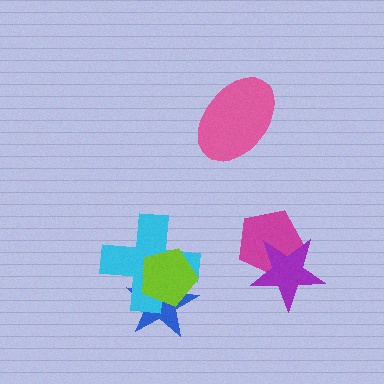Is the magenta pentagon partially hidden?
Yes, it is partially covered by another shape.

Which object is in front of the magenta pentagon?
The purple star is in front of the magenta pentagon.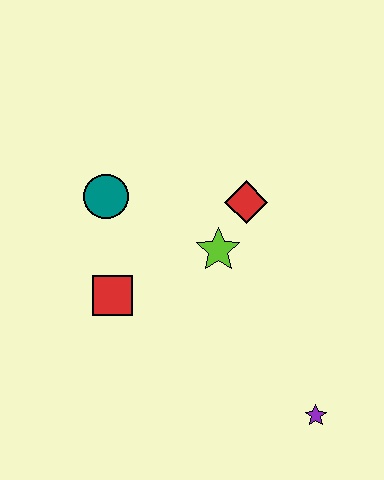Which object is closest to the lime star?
The red diamond is closest to the lime star.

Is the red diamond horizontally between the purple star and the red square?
Yes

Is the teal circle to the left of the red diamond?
Yes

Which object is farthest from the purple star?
The teal circle is farthest from the purple star.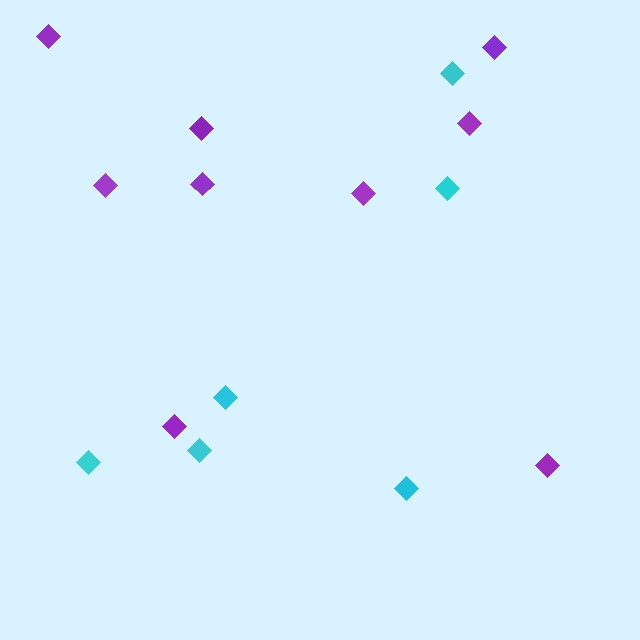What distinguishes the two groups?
There are 2 groups: one group of purple diamonds (9) and one group of cyan diamonds (6).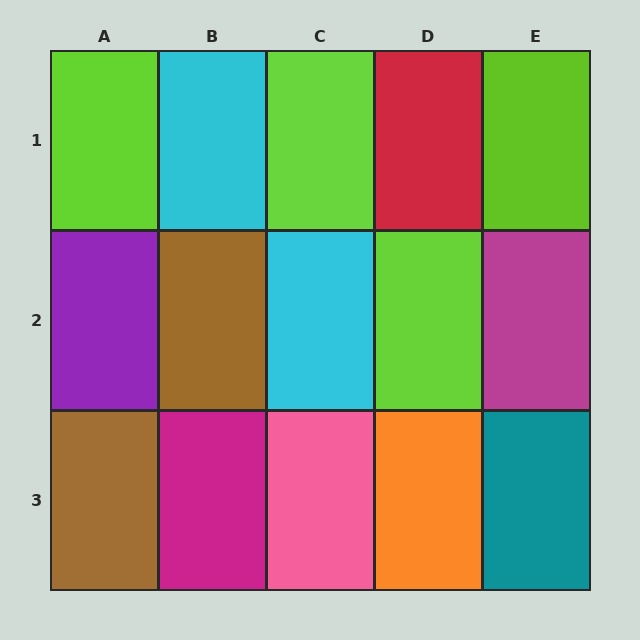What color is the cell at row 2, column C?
Cyan.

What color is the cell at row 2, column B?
Brown.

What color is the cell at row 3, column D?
Orange.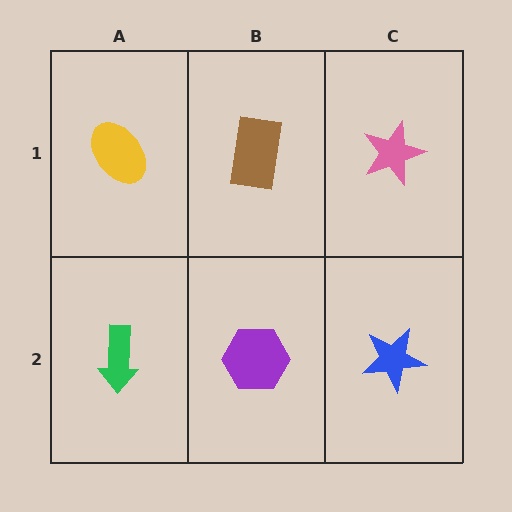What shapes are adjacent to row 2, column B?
A brown rectangle (row 1, column B), a green arrow (row 2, column A), a blue star (row 2, column C).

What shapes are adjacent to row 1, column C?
A blue star (row 2, column C), a brown rectangle (row 1, column B).